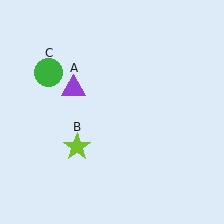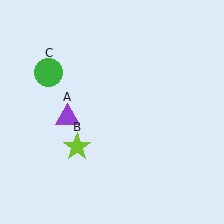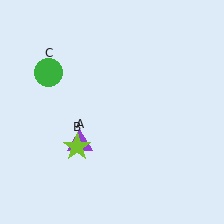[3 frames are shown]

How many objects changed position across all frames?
1 object changed position: purple triangle (object A).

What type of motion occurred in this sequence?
The purple triangle (object A) rotated counterclockwise around the center of the scene.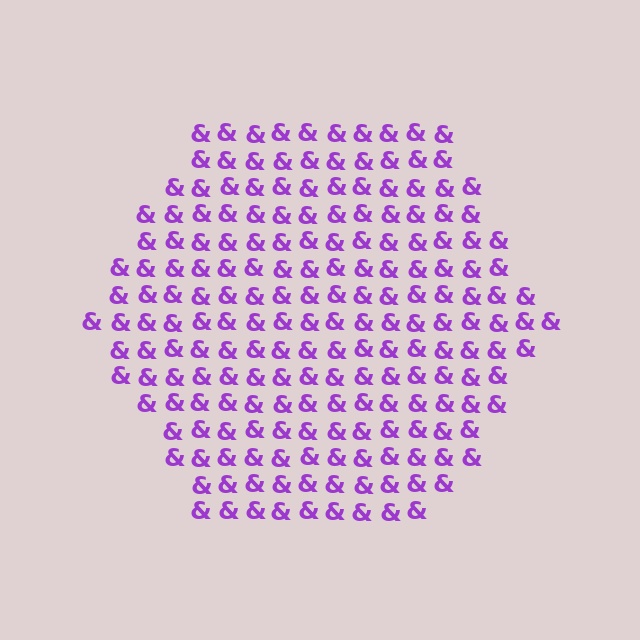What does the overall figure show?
The overall figure shows a hexagon.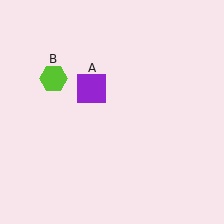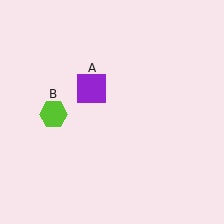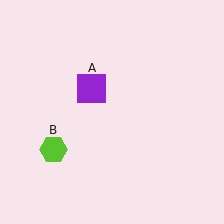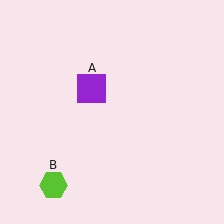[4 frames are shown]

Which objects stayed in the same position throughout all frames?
Purple square (object A) remained stationary.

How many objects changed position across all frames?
1 object changed position: lime hexagon (object B).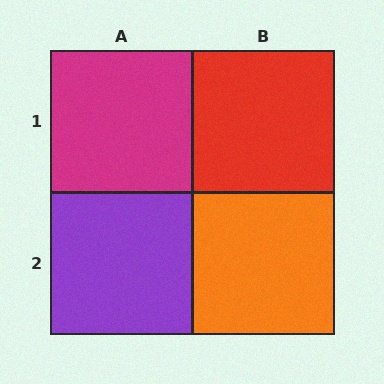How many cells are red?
1 cell is red.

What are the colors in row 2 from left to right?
Purple, orange.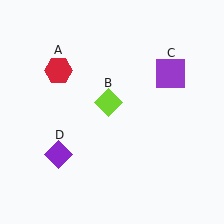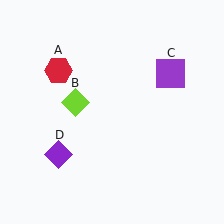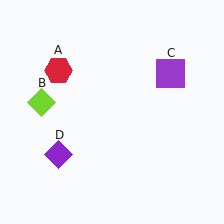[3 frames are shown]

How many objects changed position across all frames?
1 object changed position: lime diamond (object B).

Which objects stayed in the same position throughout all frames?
Red hexagon (object A) and purple square (object C) and purple diamond (object D) remained stationary.